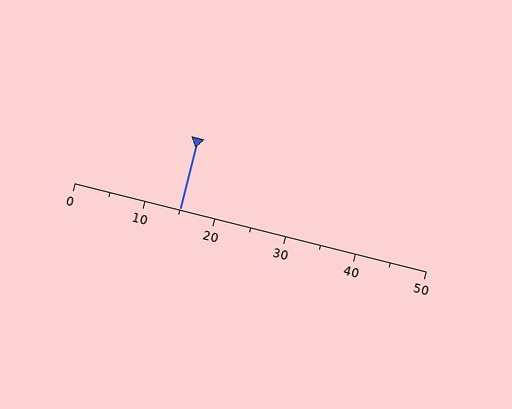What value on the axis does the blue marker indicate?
The marker indicates approximately 15.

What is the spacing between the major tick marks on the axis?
The major ticks are spaced 10 apart.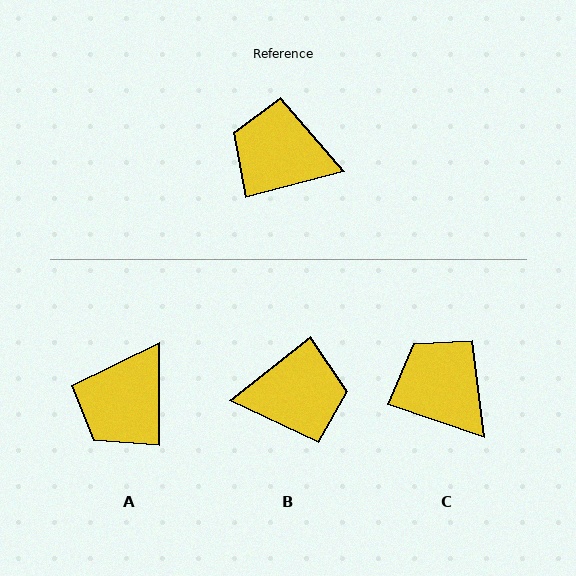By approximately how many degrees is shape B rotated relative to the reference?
Approximately 157 degrees clockwise.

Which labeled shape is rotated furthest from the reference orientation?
B, about 157 degrees away.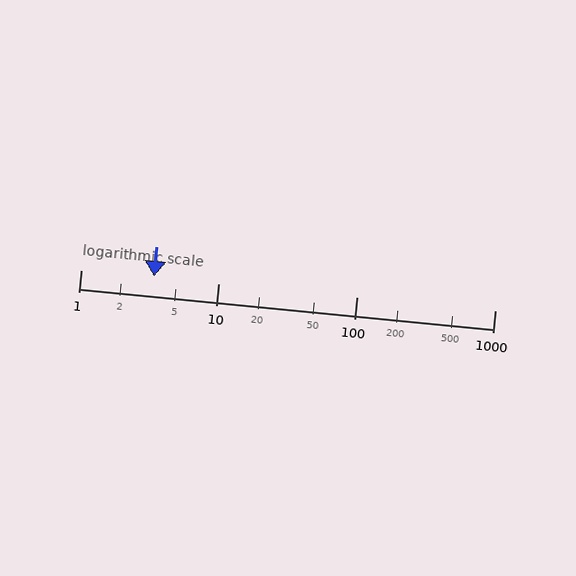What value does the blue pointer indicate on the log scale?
The pointer indicates approximately 3.4.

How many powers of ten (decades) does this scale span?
The scale spans 3 decades, from 1 to 1000.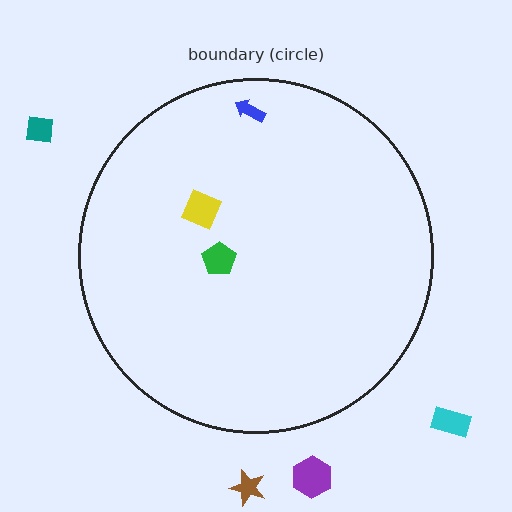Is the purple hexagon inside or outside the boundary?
Outside.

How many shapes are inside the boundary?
3 inside, 4 outside.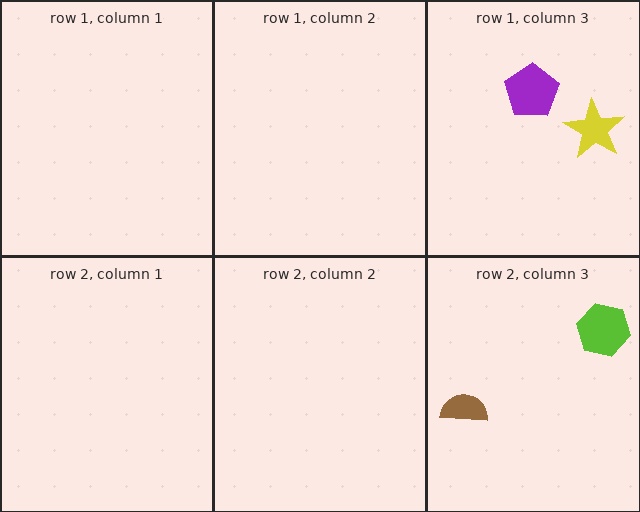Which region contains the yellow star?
The row 1, column 3 region.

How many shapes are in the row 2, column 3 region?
2.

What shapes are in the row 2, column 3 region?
The lime hexagon, the brown semicircle.